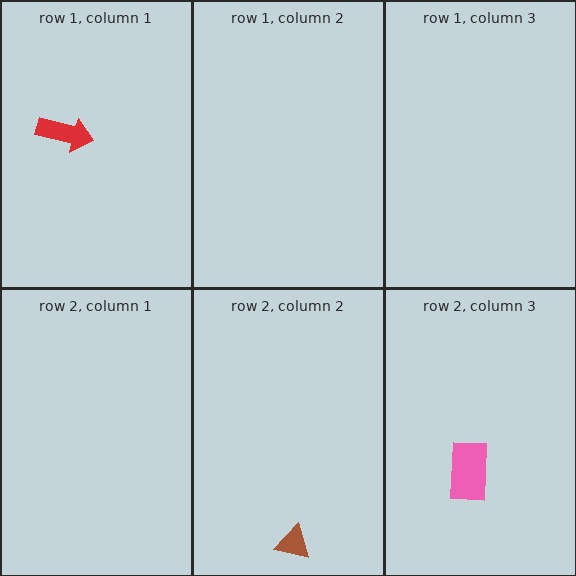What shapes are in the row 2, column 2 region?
The brown triangle.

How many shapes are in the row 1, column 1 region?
1.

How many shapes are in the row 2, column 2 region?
1.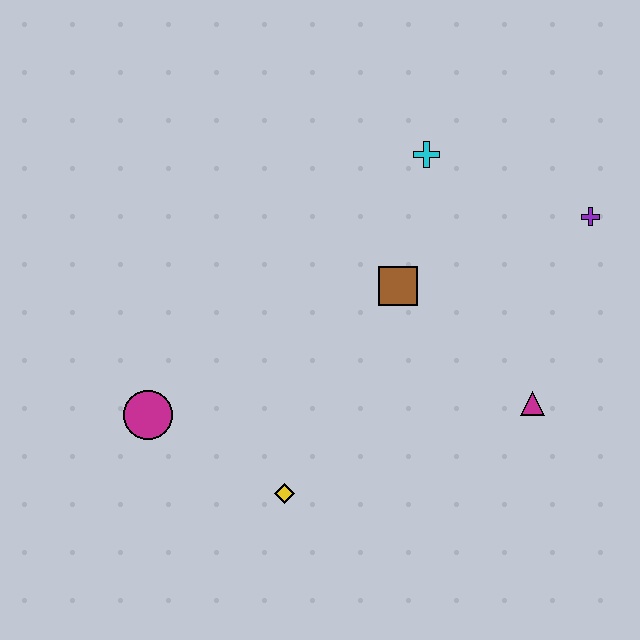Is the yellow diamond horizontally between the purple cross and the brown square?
No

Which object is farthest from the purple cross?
The magenta circle is farthest from the purple cross.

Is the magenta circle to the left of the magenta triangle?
Yes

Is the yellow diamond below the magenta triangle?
Yes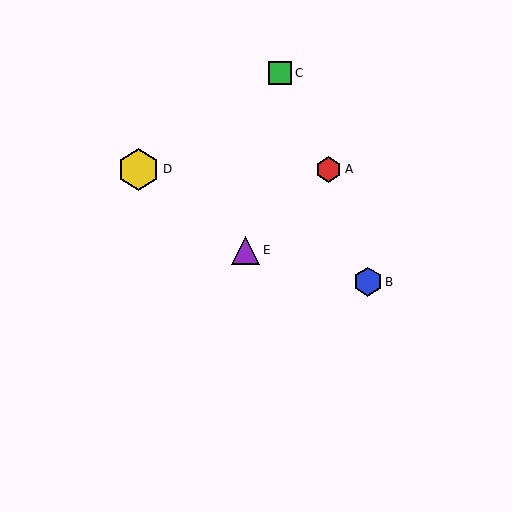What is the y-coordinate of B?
Object B is at y≈282.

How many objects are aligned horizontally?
2 objects (A, D) are aligned horizontally.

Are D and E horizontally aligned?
No, D is at y≈170 and E is at y≈250.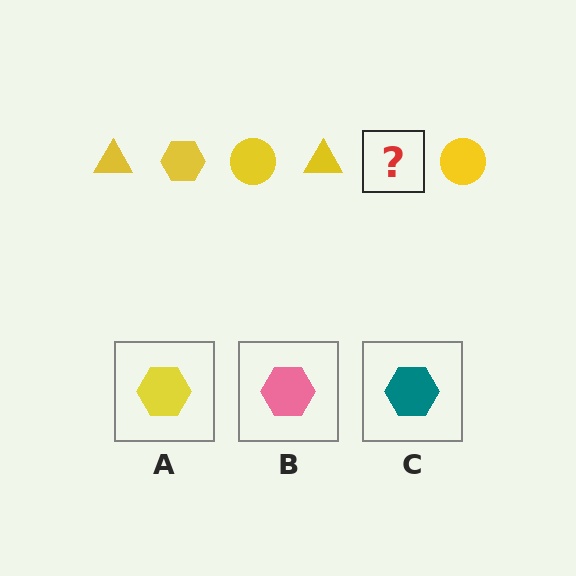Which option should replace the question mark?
Option A.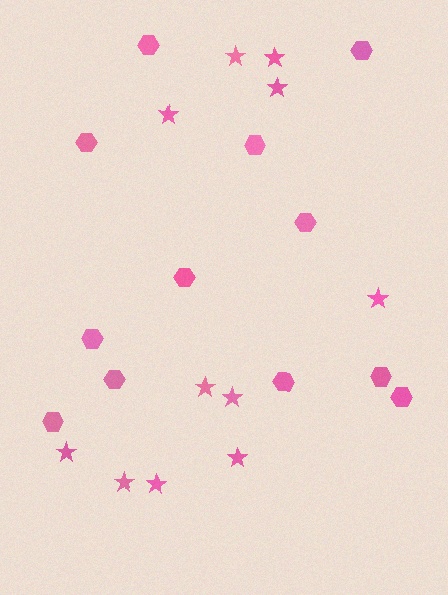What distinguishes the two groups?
There are 2 groups: one group of stars (11) and one group of hexagons (12).